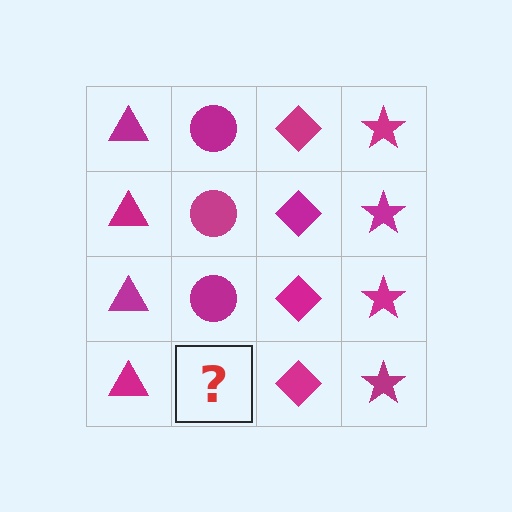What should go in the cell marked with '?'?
The missing cell should contain a magenta circle.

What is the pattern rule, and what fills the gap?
The rule is that each column has a consistent shape. The gap should be filled with a magenta circle.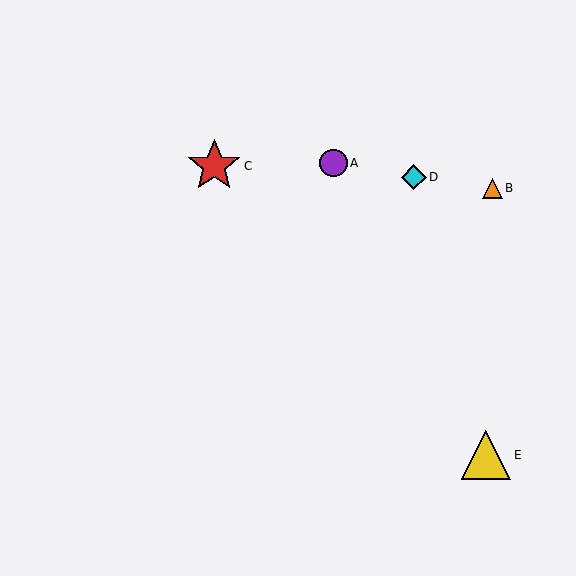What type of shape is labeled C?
Shape C is a red star.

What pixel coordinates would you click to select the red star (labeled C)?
Click at (214, 166) to select the red star C.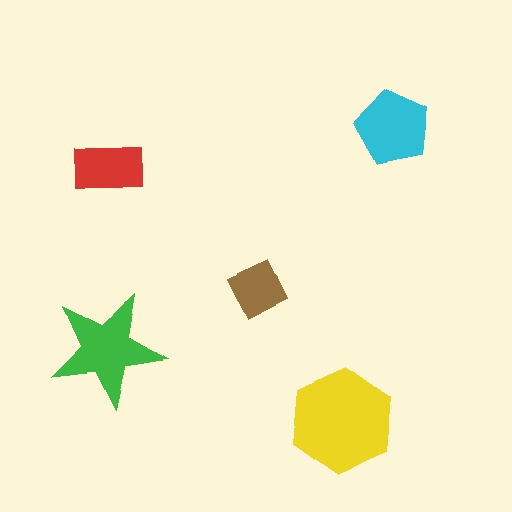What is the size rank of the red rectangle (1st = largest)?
4th.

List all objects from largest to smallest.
The yellow hexagon, the green star, the cyan pentagon, the red rectangle, the brown square.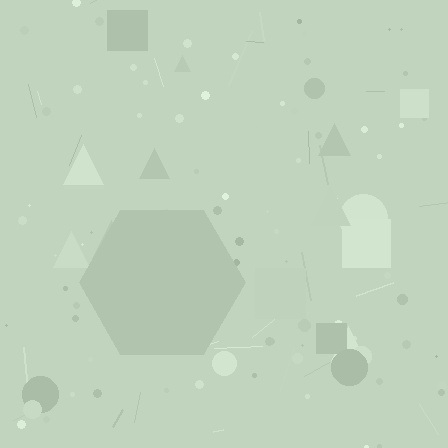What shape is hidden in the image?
A hexagon is hidden in the image.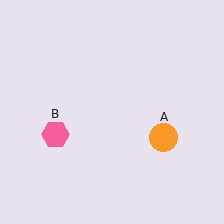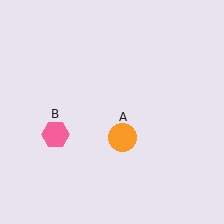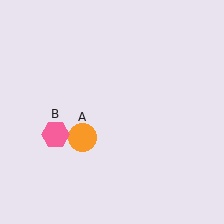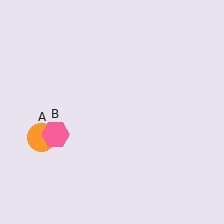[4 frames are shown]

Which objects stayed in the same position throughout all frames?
Pink hexagon (object B) remained stationary.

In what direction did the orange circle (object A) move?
The orange circle (object A) moved left.